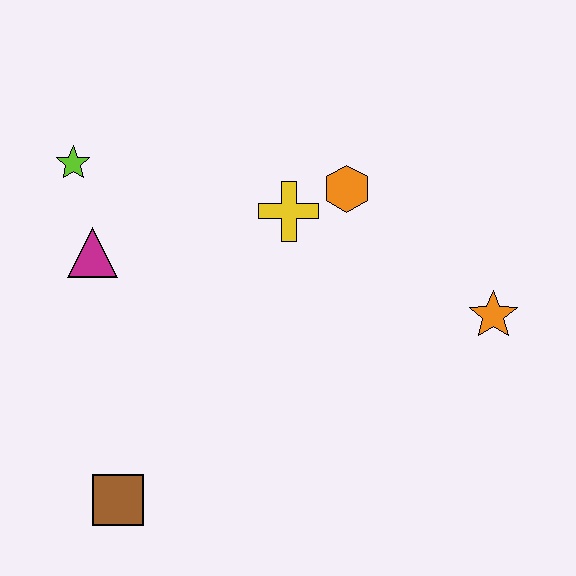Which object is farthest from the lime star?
The orange star is farthest from the lime star.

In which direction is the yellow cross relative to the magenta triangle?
The yellow cross is to the right of the magenta triangle.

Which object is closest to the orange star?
The orange hexagon is closest to the orange star.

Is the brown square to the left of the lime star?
No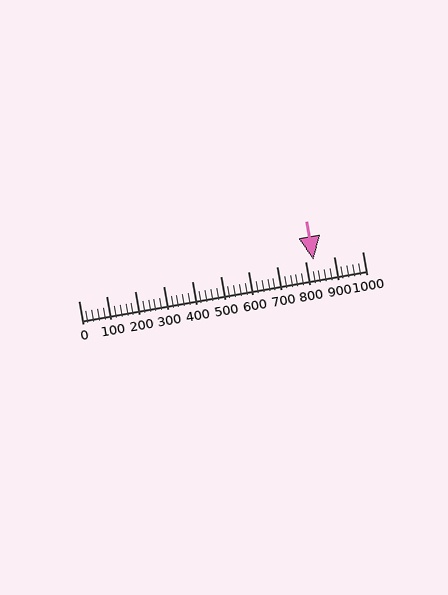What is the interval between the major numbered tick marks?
The major tick marks are spaced 100 units apart.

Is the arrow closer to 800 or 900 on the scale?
The arrow is closer to 800.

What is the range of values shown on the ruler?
The ruler shows values from 0 to 1000.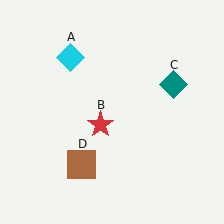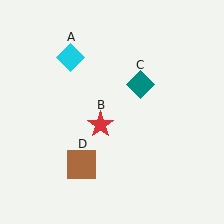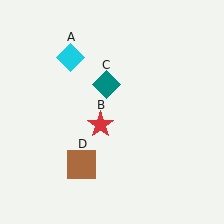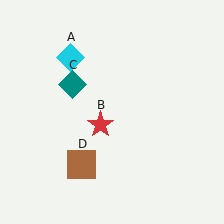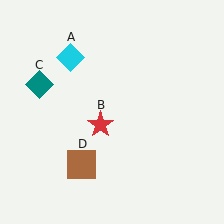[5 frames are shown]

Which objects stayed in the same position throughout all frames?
Cyan diamond (object A) and red star (object B) and brown square (object D) remained stationary.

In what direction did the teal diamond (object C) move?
The teal diamond (object C) moved left.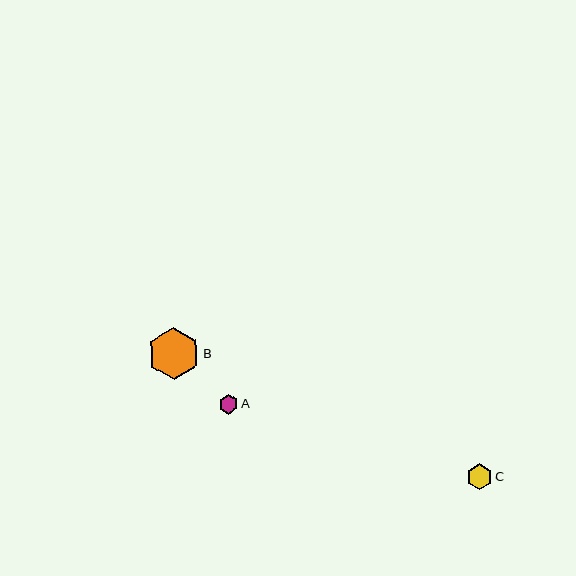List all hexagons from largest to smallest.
From largest to smallest: B, C, A.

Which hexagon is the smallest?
Hexagon A is the smallest with a size of approximately 19 pixels.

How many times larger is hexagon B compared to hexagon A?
Hexagon B is approximately 2.7 times the size of hexagon A.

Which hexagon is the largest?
Hexagon B is the largest with a size of approximately 52 pixels.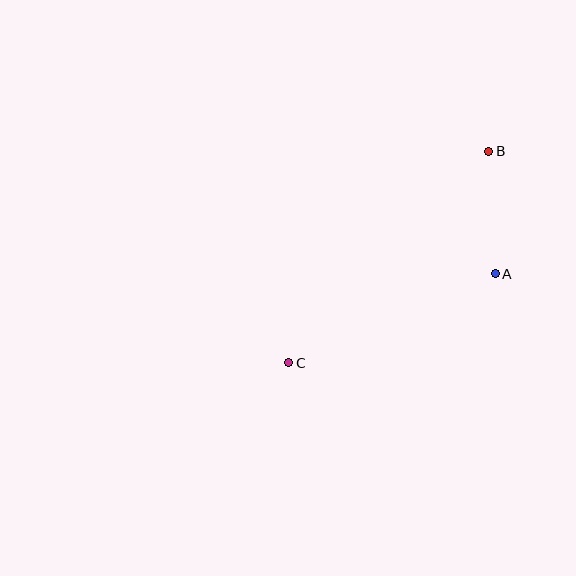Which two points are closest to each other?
Points A and B are closest to each other.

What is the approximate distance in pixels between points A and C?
The distance between A and C is approximately 225 pixels.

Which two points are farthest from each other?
Points B and C are farthest from each other.